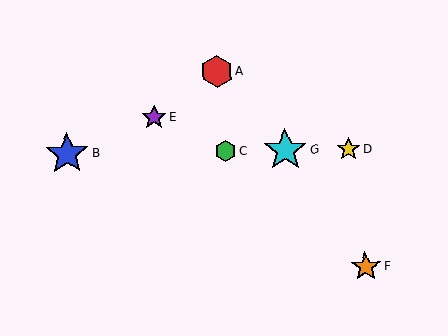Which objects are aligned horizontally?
Objects B, C, D, G are aligned horizontally.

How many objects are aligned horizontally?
4 objects (B, C, D, G) are aligned horizontally.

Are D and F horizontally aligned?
No, D is at y≈149 and F is at y≈266.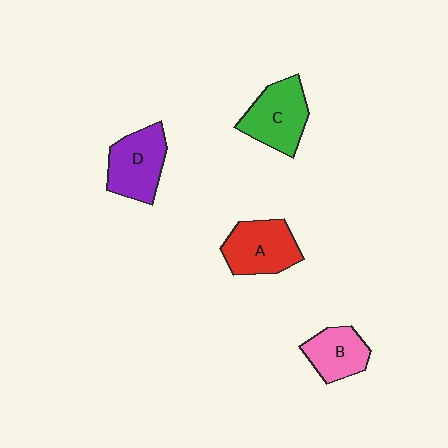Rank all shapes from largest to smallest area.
From largest to smallest: C (green), A (red), D (purple), B (pink).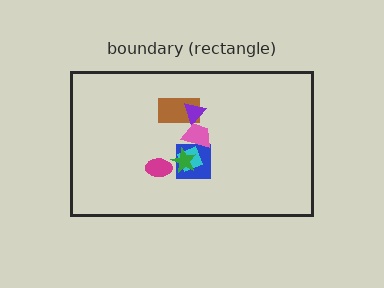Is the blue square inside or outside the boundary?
Inside.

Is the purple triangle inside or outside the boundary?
Inside.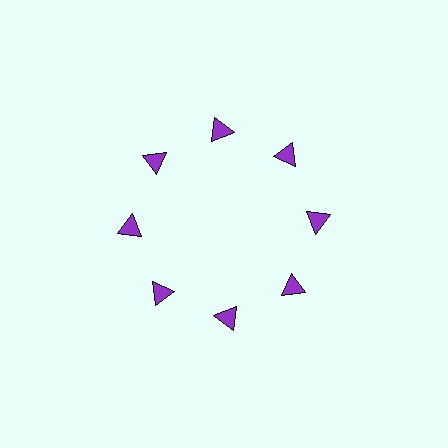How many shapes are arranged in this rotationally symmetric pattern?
There are 8 shapes, arranged in 8 groups of 1.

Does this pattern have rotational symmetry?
Yes, this pattern has 8-fold rotational symmetry. It looks the same after rotating 45 degrees around the center.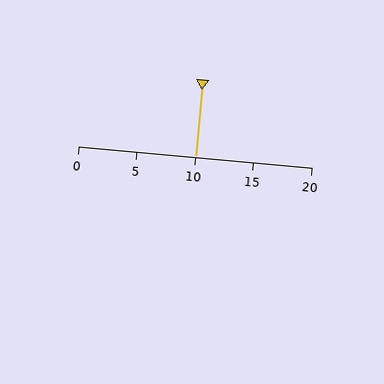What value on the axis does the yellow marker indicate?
The marker indicates approximately 10.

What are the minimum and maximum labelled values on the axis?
The axis runs from 0 to 20.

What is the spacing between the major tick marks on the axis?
The major ticks are spaced 5 apart.